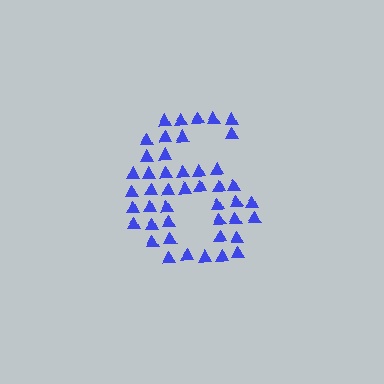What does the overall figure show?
The overall figure shows the digit 6.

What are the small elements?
The small elements are triangles.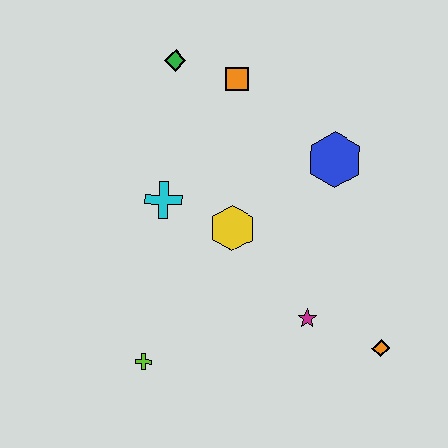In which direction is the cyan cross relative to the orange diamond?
The cyan cross is to the left of the orange diamond.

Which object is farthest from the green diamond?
The orange diamond is farthest from the green diamond.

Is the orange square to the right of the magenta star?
No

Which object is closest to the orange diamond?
The magenta star is closest to the orange diamond.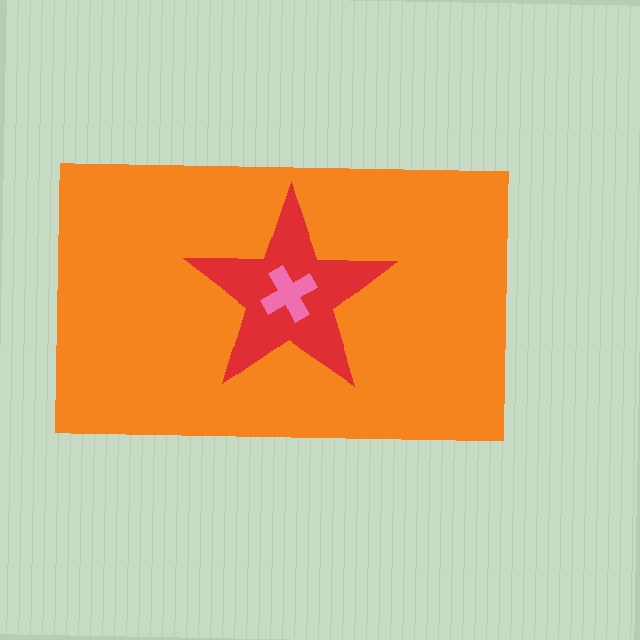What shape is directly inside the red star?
The pink cross.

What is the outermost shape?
The orange rectangle.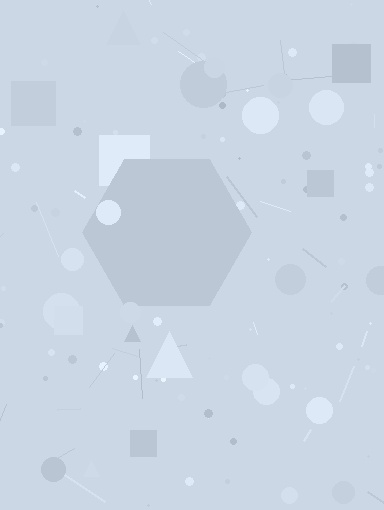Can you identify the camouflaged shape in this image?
The camouflaged shape is a hexagon.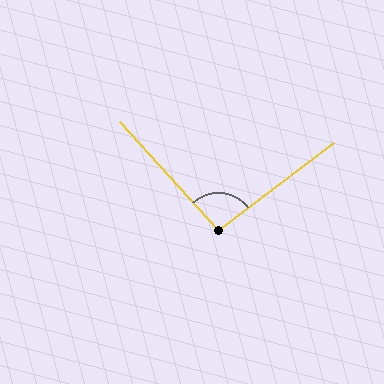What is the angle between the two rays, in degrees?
Approximately 95 degrees.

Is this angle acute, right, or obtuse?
It is approximately a right angle.